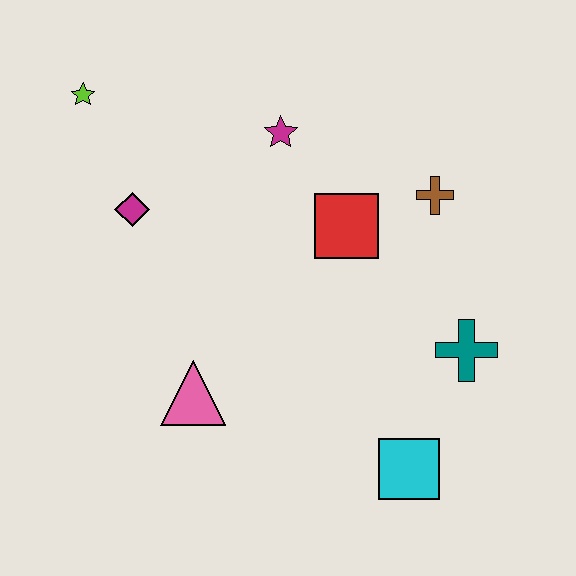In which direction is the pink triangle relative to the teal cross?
The pink triangle is to the left of the teal cross.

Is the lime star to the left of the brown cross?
Yes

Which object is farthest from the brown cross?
The lime star is farthest from the brown cross.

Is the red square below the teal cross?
No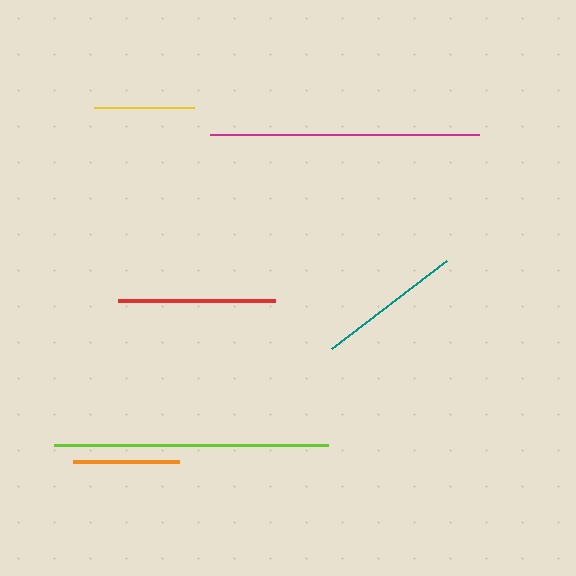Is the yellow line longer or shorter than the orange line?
The orange line is longer than the yellow line.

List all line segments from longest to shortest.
From longest to shortest: lime, magenta, red, teal, orange, yellow.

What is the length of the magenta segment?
The magenta segment is approximately 269 pixels long.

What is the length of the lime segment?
The lime segment is approximately 274 pixels long.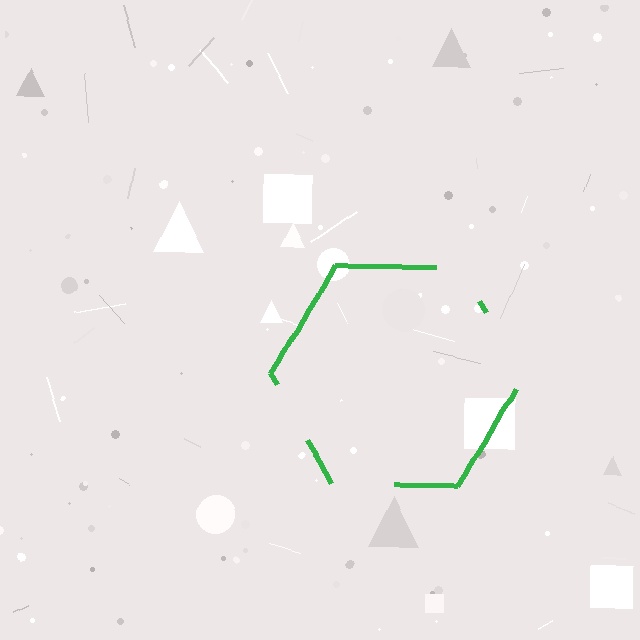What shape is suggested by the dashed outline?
The dashed outline suggests a hexagon.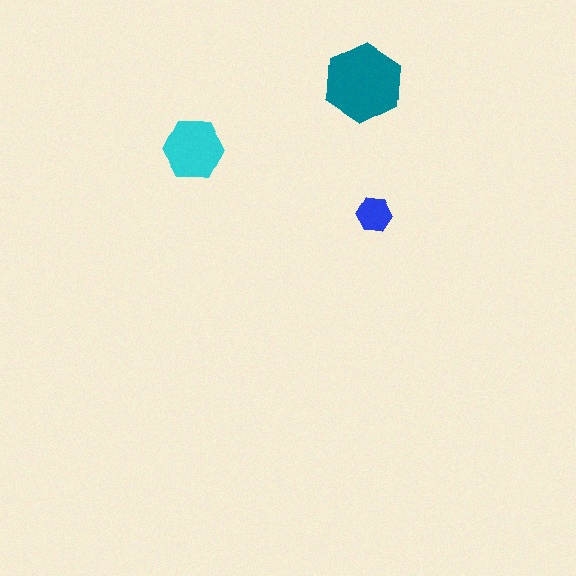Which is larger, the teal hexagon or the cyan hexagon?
The teal one.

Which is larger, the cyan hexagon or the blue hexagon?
The cyan one.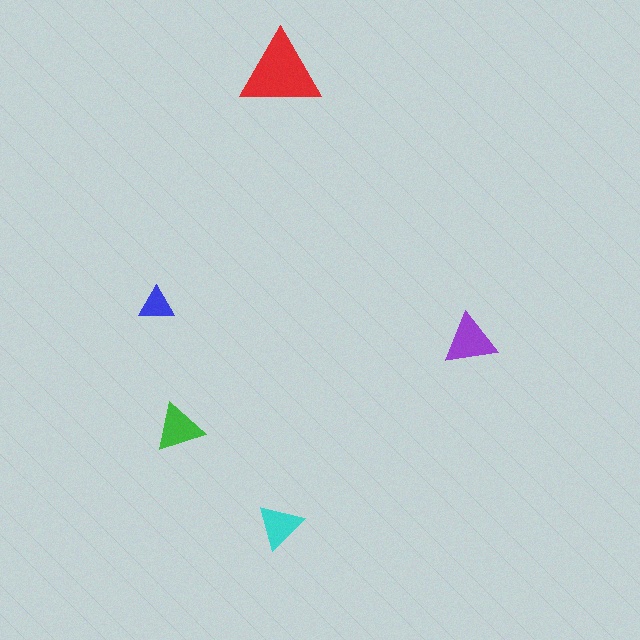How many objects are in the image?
There are 5 objects in the image.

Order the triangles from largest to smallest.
the red one, the purple one, the green one, the cyan one, the blue one.